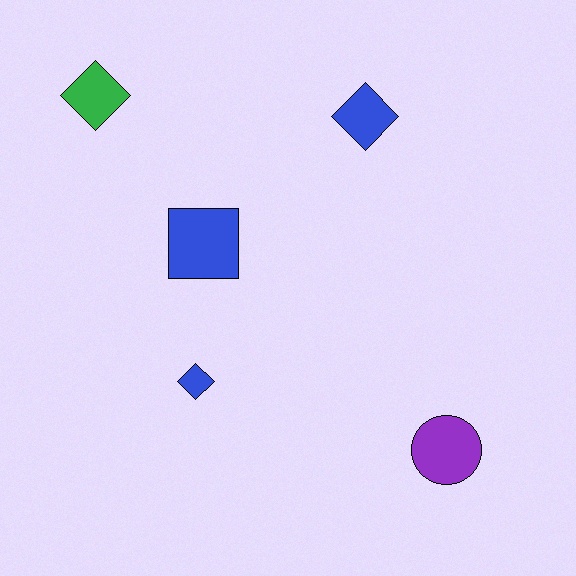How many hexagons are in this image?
There are no hexagons.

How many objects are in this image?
There are 5 objects.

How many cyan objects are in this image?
There are no cyan objects.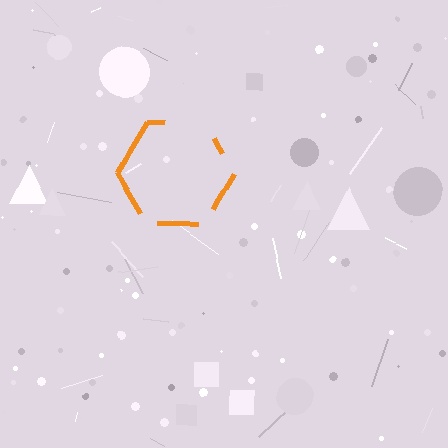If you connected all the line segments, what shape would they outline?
They would outline a hexagon.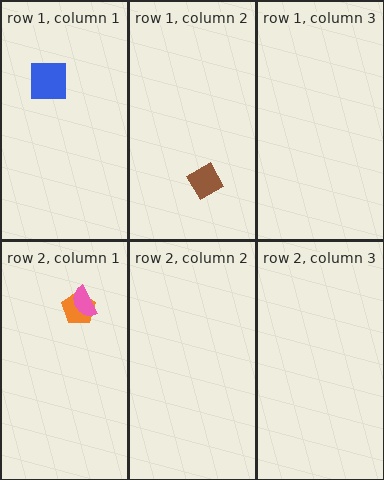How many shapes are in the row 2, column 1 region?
2.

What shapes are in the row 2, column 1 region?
The orange pentagon, the pink semicircle.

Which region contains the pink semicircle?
The row 2, column 1 region.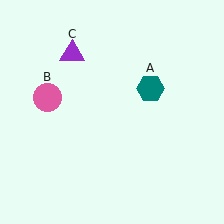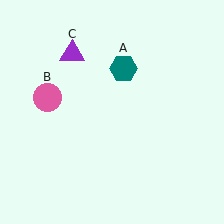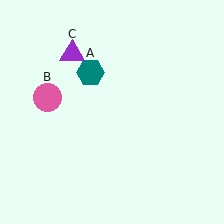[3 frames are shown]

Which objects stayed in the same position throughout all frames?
Pink circle (object B) and purple triangle (object C) remained stationary.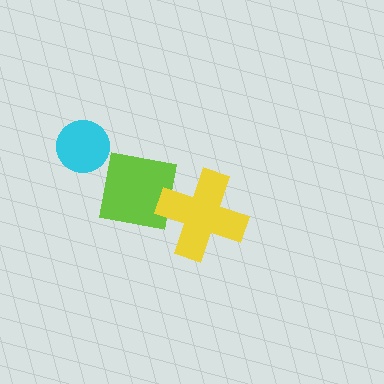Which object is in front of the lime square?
The yellow cross is in front of the lime square.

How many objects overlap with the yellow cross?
1 object overlaps with the yellow cross.